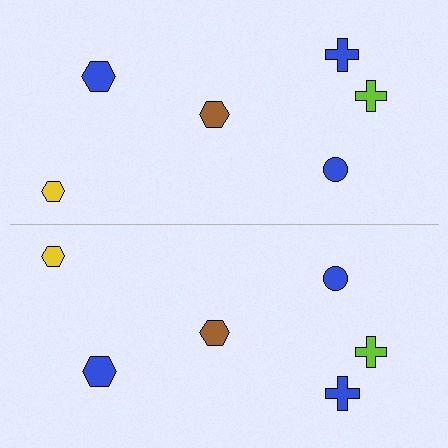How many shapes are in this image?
There are 12 shapes in this image.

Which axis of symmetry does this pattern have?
The pattern has a horizontal axis of symmetry running through the center of the image.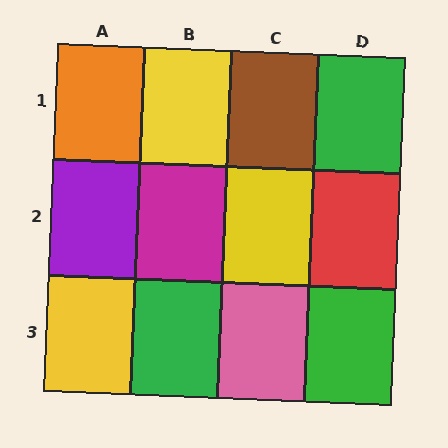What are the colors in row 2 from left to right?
Purple, magenta, yellow, red.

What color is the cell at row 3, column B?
Green.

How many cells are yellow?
3 cells are yellow.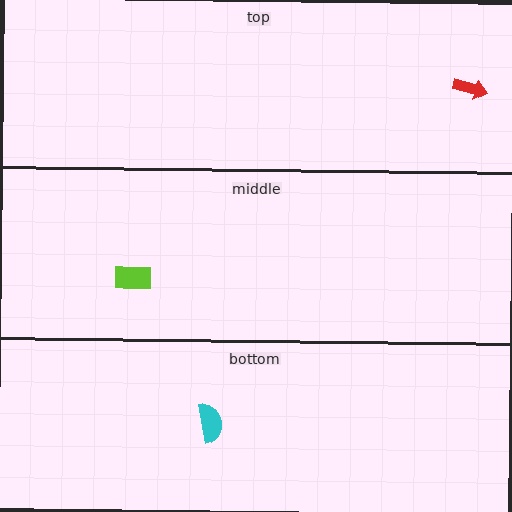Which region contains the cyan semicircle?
The bottom region.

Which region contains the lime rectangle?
The middle region.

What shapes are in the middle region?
The lime rectangle.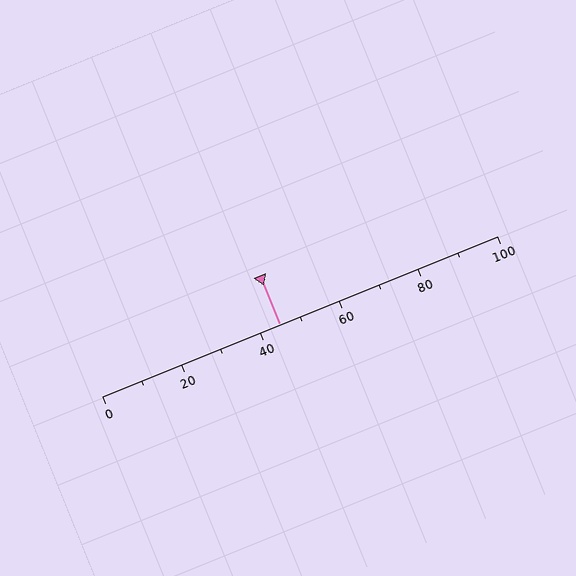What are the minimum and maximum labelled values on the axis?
The axis runs from 0 to 100.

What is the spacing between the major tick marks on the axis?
The major ticks are spaced 20 apart.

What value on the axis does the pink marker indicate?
The marker indicates approximately 45.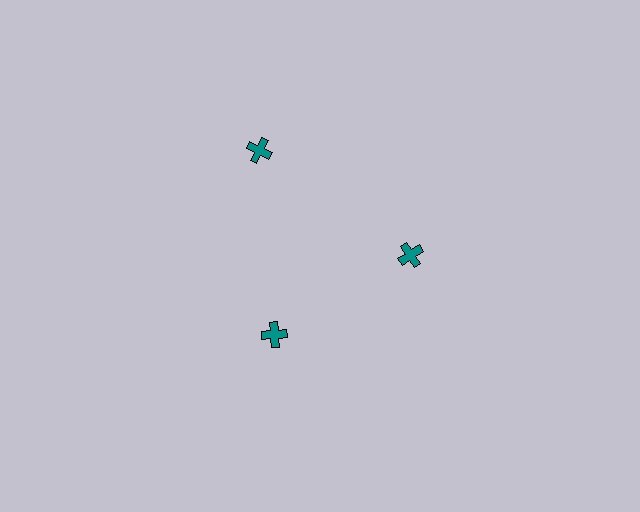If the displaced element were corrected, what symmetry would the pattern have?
It would have 3-fold rotational symmetry — the pattern would map onto itself every 120 degrees.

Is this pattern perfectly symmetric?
No. The 3 teal crosses are arranged in a ring, but one element near the 11 o'clock position is pushed outward from the center, breaking the 3-fold rotational symmetry.